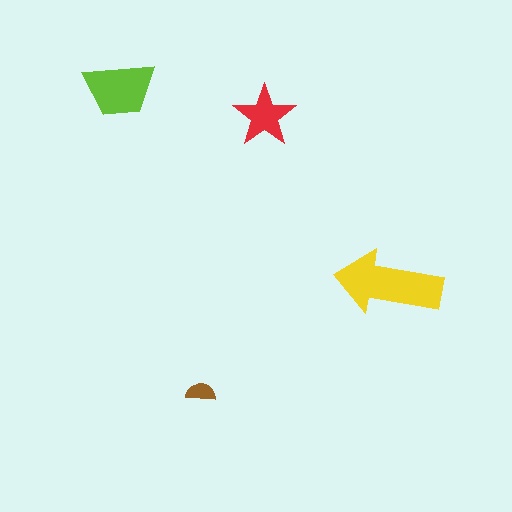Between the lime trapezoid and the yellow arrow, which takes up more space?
The yellow arrow.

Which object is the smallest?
The brown semicircle.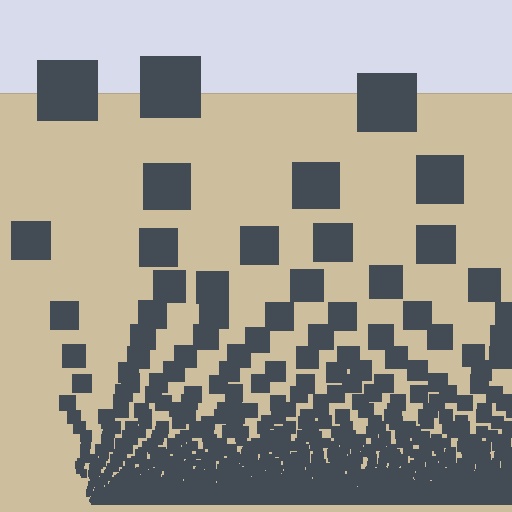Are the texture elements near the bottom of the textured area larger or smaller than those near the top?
Smaller. The gradient is inverted — elements near the bottom are smaller and denser.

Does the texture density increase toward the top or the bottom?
Density increases toward the bottom.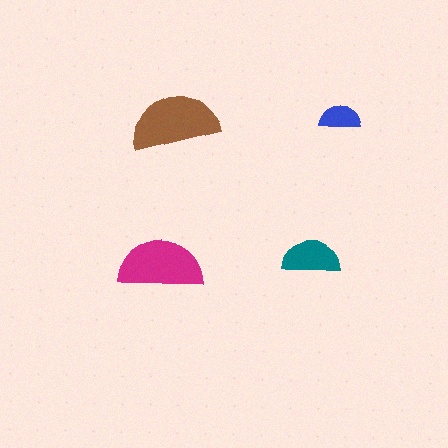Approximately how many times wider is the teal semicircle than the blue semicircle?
About 1.5 times wider.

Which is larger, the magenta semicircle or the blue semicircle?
The magenta one.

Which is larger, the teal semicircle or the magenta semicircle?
The magenta one.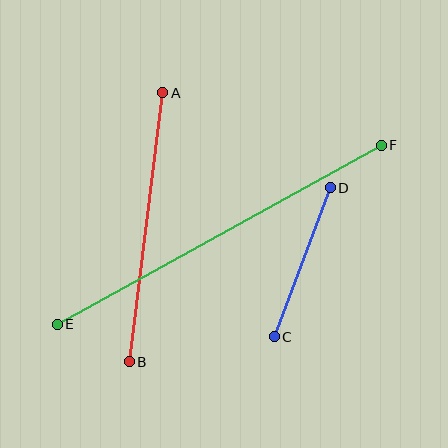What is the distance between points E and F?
The distance is approximately 370 pixels.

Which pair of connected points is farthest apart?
Points E and F are farthest apart.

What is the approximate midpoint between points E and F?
The midpoint is at approximately (219, 235) pixels.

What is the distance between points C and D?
The distance is approximately 159 pixels.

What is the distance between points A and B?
The distance is approximately 271 pixels.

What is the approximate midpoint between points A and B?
The midpoint is at approximately (146, 227) pixels.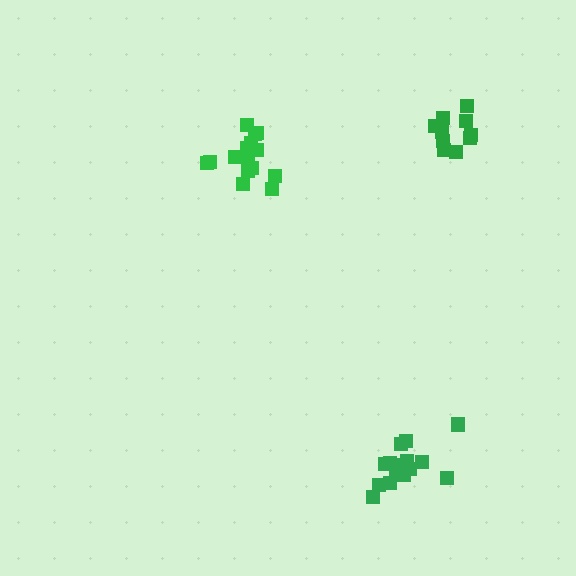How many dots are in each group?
Group 1: 16 dots, Group 2: 10 dots, Group 3: 16 dots (42 total).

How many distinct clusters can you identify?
There are 3 distinct clusters.